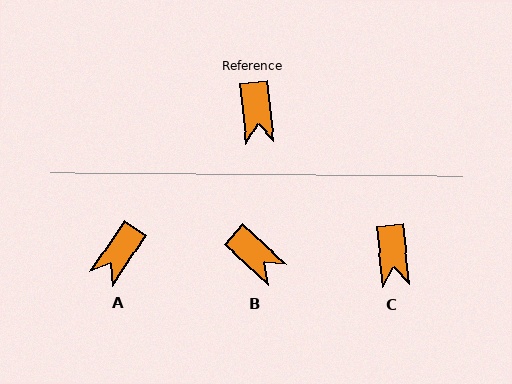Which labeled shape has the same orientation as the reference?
C.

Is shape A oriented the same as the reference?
No, it is off by about 40 degrees.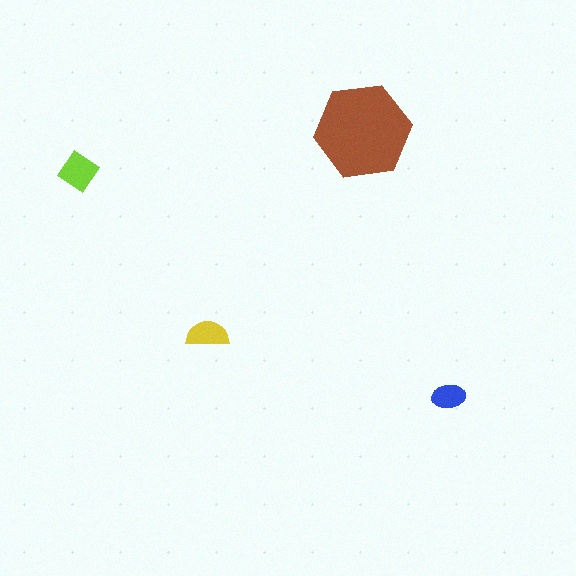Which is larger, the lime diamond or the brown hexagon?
The brown hexagon.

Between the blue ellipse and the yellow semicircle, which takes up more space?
The yellow semicircle.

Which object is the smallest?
The blue ellipse.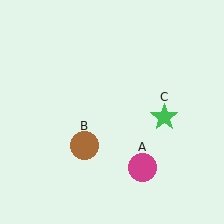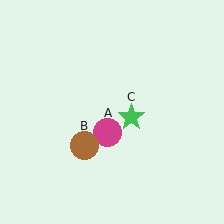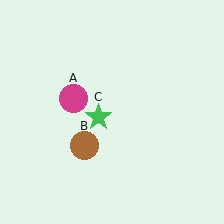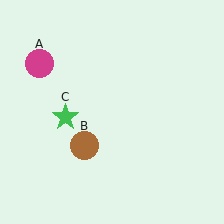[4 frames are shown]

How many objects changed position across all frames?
2 objects changed position: magenta circle (object A), green star (object C).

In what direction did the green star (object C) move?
The green star (object C) moved left.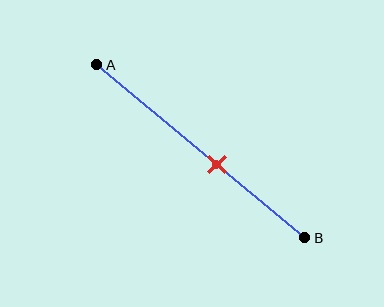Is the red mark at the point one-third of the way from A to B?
No, the mark is at about 60% from A, not at the 33% one-third point.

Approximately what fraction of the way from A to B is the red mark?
The red mark is approximately 60% of the way from A to B.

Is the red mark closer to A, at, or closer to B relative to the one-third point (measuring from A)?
The red mark is closer to point B than the one-third point of segment AB.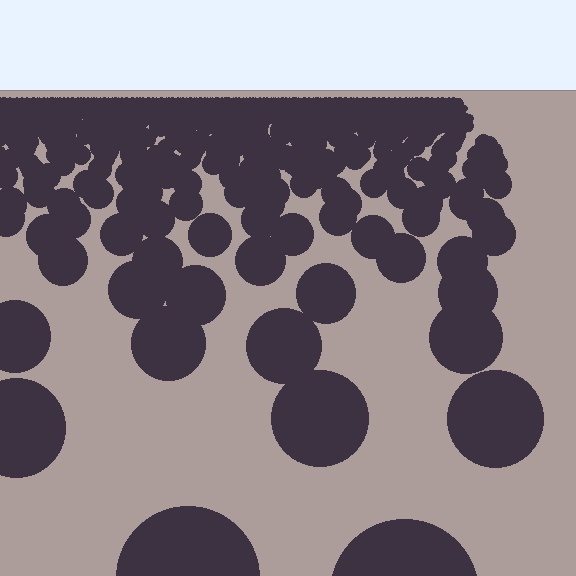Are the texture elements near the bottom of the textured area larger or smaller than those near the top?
Larger. Near the bottom, elements are closer to the viewer and appear at a bigger on-screen size.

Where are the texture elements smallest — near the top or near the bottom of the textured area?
Near the top.